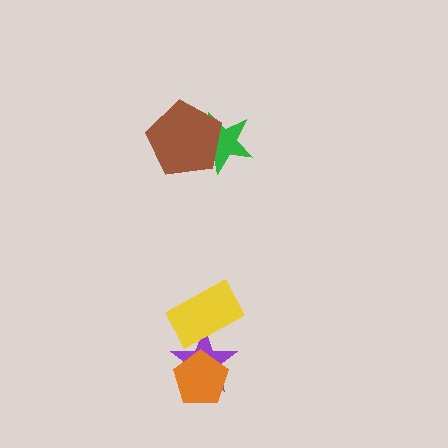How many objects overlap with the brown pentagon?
1 object overlaps with the brown pentagon.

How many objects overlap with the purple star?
2 objects overlap with the purple star.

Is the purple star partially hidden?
Yes, it is partially covered by another shape.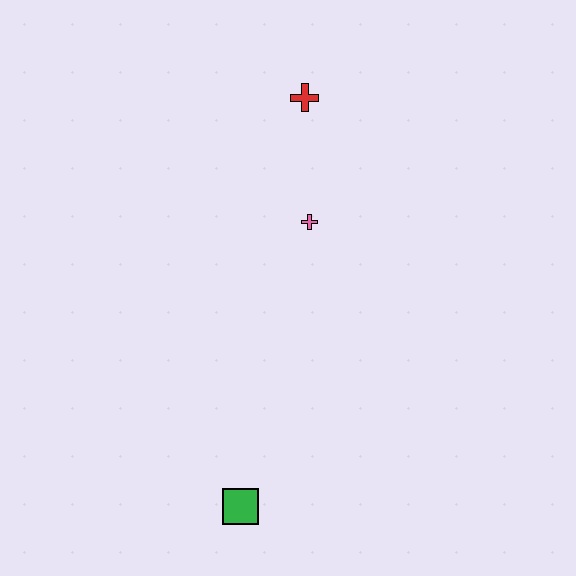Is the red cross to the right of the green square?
Yes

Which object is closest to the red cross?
The pink cross is closest to the red cross.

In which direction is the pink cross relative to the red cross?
The pink cross is below the red cross.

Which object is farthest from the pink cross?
The green square is farthest from the pink cross.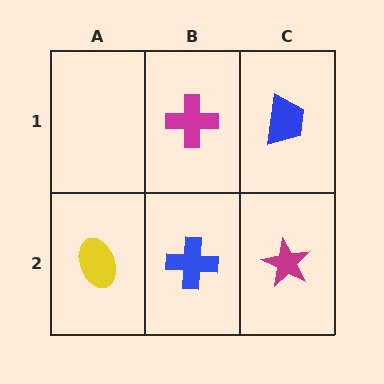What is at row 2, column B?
A blue cross.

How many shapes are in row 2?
3 shapes.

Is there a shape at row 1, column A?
No, that cell is empty.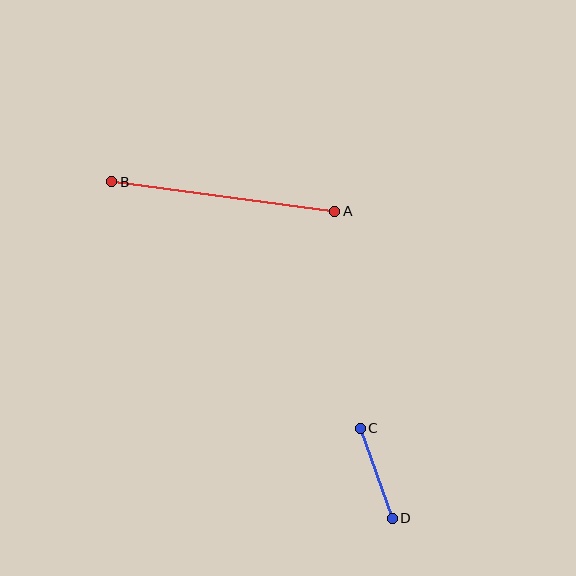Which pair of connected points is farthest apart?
Points A and B are farthest apart.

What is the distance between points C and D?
The distance is approximately 95 pixels.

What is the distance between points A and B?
The distance is approximately 224 pixels.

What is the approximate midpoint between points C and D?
The midpoint is at approximately (376, 473) pixels.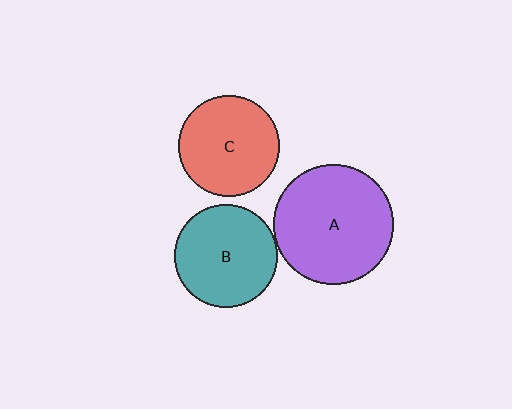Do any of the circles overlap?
No, none of the circles overlap.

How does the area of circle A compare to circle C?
Approximately 1.4 times.